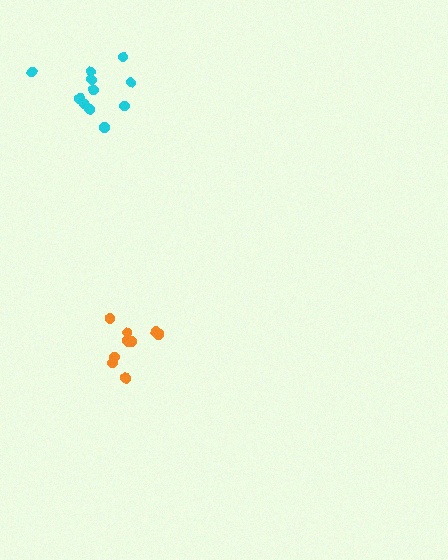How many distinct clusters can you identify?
There are 2 distinct clusters.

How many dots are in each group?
Group 1: 11 dots, Group 2: 9 dots (20 total).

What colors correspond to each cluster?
The clusters are colored: cyan, orange.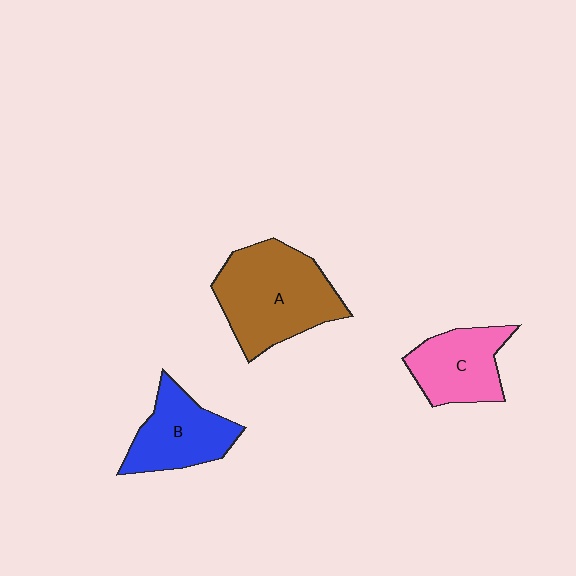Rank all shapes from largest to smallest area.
From largest to smallest: A (brown), B (blue), C (pink).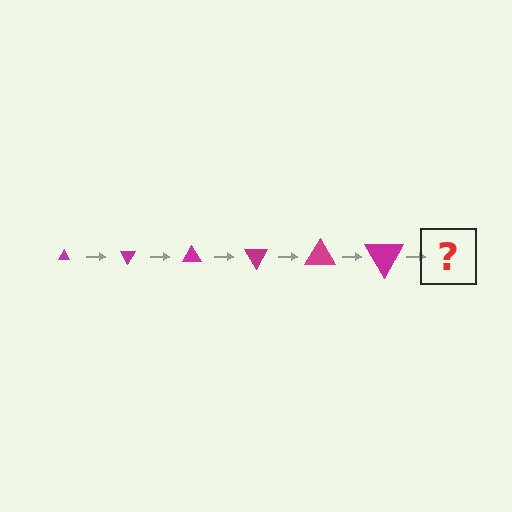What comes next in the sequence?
The next element should be a triangle, larger than the previous one and rotated 360 degrees from the start.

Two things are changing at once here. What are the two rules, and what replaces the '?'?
The two rules are that the triangle grows larger each step and it rotates 60 degrees each step. The '?' should be a triangle, larger than the previous one and rotated 360 degrees from the start.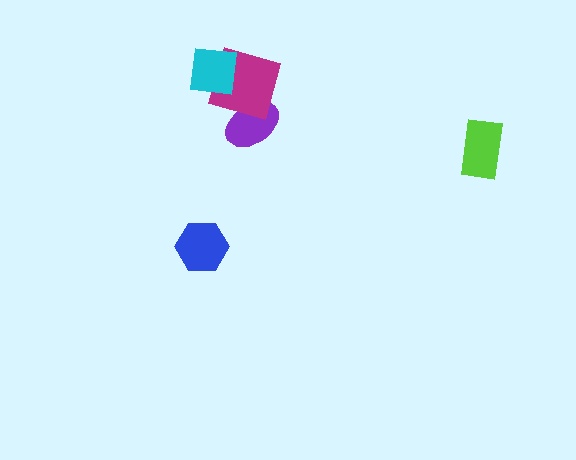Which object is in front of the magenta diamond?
The cyan square is in front of the magenta diamond.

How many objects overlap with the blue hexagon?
0 objects overlap with the blue hexagon.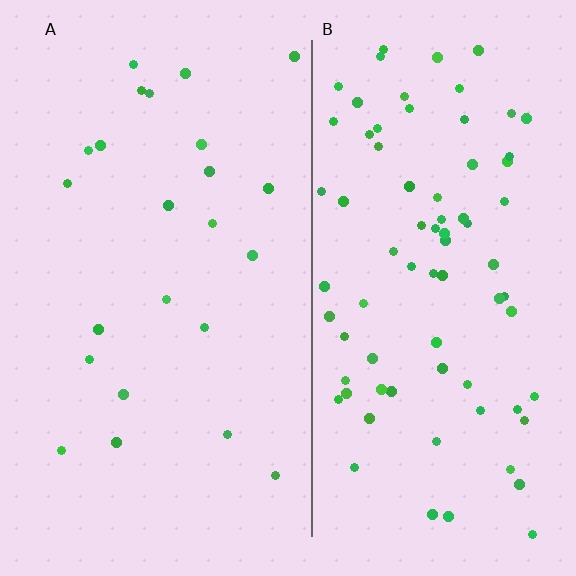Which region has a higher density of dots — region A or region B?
B (the right).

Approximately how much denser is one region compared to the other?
Approximately 3.4× — region B over region A.